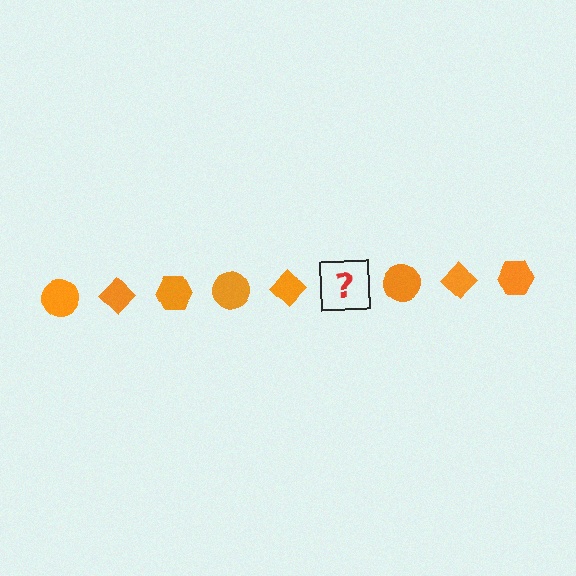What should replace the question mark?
The question mark should be replaced with an orange hexagon.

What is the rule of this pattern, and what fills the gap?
The rule is that the pattern cycles through circle, diamond, hexagon shapes in orange. The gap should be filled with an orange hexagon.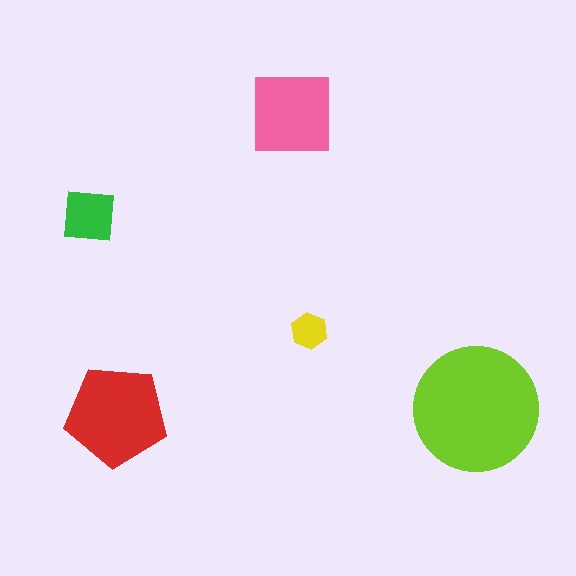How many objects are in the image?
There are 5 objects in the image.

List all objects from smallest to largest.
The yellow hexagon, the green square, the pink square, the red pentagon, the lime circle.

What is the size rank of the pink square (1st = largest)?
3rd.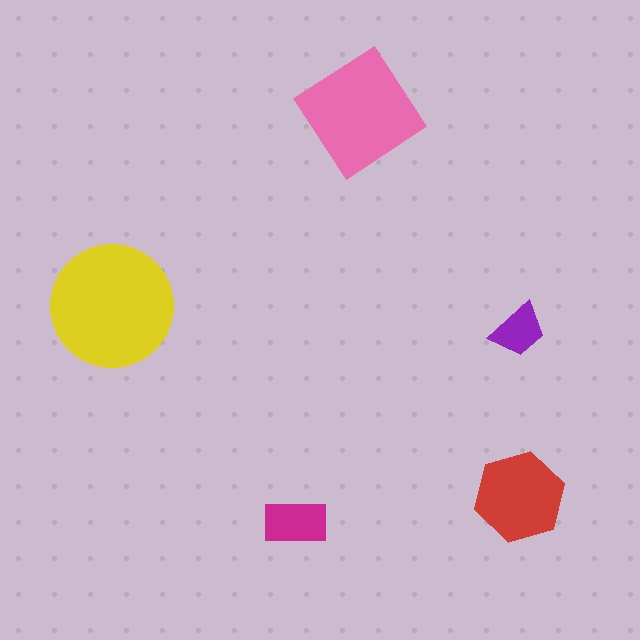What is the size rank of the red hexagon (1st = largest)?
3rd.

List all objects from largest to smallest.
The yellow circle, the pink diamond, the red hexagon, the magenta rectangle, the purple trapezoid.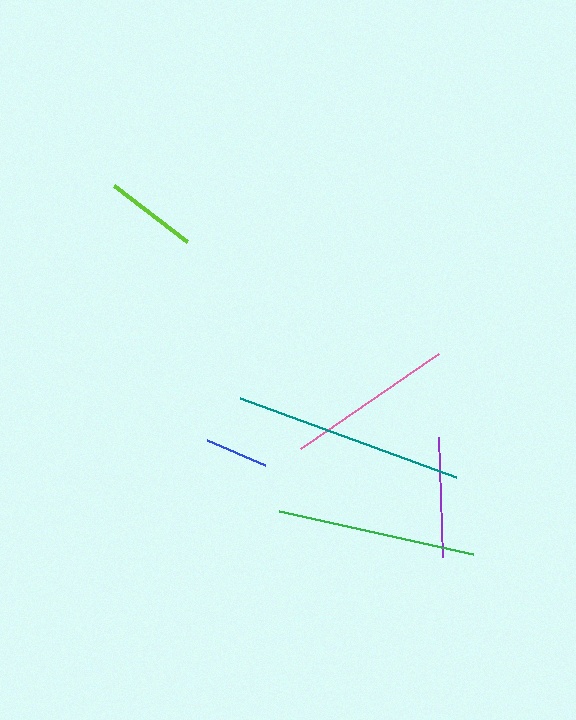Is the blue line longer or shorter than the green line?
The green line is longer than the blue line.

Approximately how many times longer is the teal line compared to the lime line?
The teal line is approximately 2.5 times the length of the lime line.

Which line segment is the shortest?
The blue line is the shortest at approximately 63 pixels.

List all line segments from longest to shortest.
From longest to shortest: teal, green, pink, purple, lime, blue.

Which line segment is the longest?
The teal line is the longest at approximately 230 pixels.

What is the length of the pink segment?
The pink segment is approximately 168 pixels long.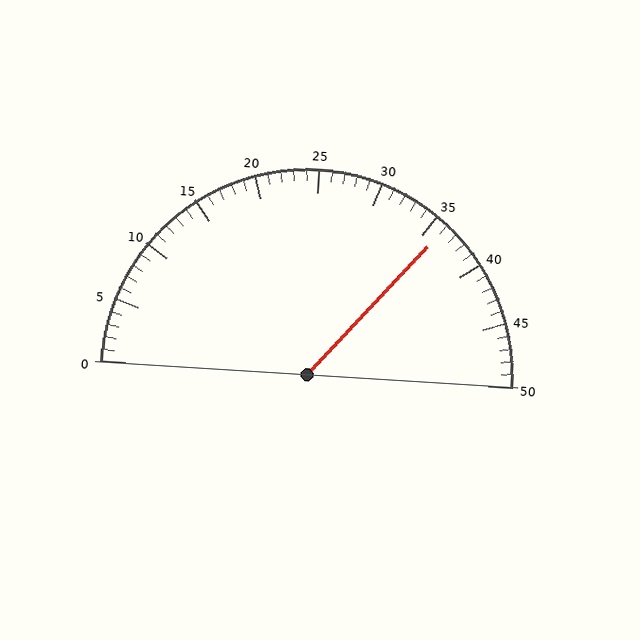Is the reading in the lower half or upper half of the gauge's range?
The reading is in the upper half of the range (0 to 50).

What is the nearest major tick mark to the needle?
The nearest major tick mark is 35.